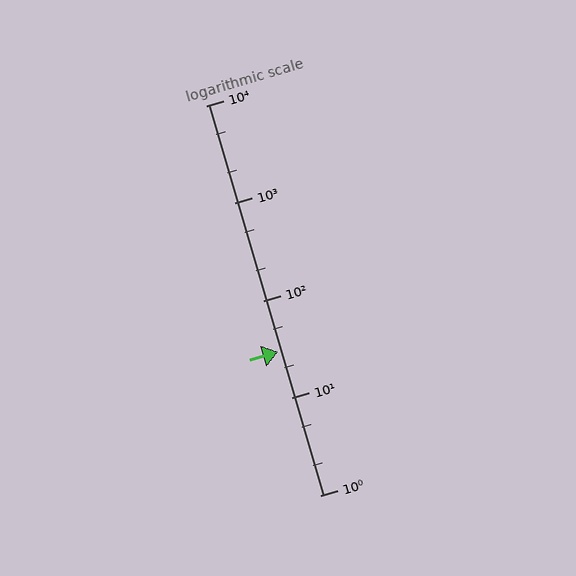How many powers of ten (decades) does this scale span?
The scale spans 4 decades, from 1 to 10000.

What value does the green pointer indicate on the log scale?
The pointer indicates approximately 30.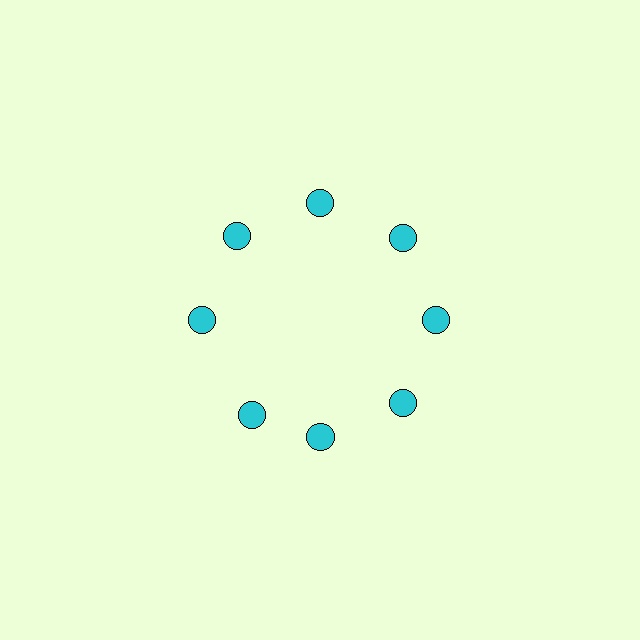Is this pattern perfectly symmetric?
No. The 8 cyan circles are arranged in a ring, but one element near the 8 o'clock position is rotated out of alignment along the ring, breaking the 8-fold rotational symmetry.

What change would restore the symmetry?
The symmetry would be restored by rotating it back into even spacing with its neighbors so that all 8 circles sit at equal angles and equal distance from the center.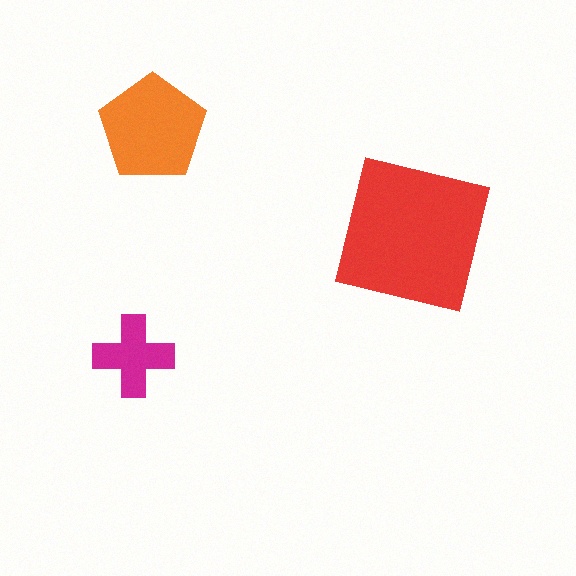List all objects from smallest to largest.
The magenta cross, the orange pentagon, the red square.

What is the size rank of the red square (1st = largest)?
1st.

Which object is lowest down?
The magenta cross is bottommost.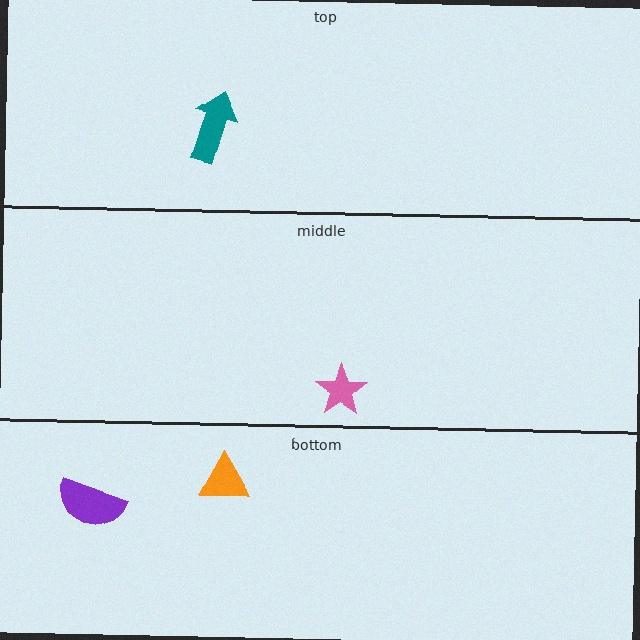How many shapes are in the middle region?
1.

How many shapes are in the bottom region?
2.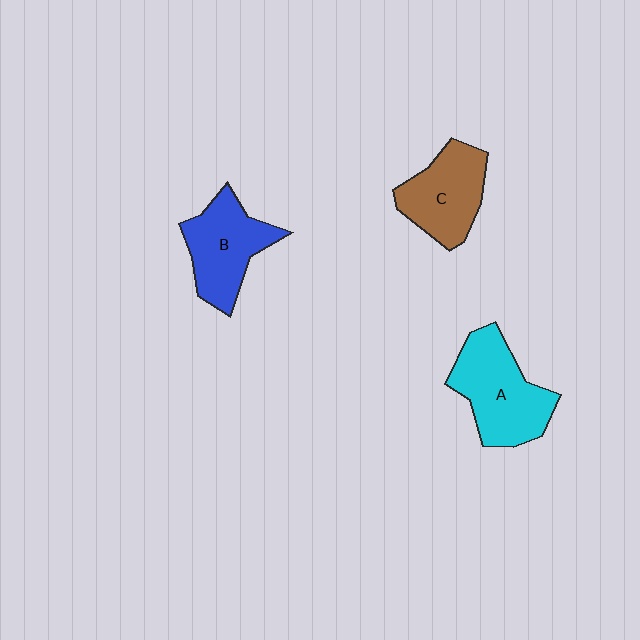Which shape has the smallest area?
Shape C (brown).